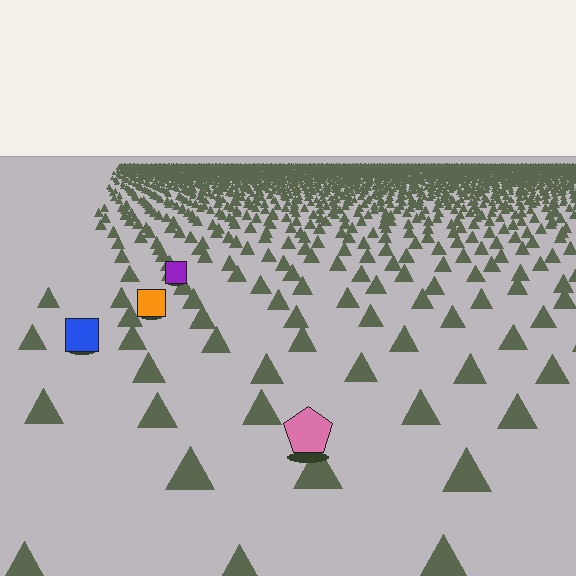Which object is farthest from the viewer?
The purple square is farthest from the viewer. It appears smaller and the ground texture around it is denser.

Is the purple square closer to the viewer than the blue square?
No. The blue square is closer — you can tell from the texture gradient: the ground texture is coarser near it.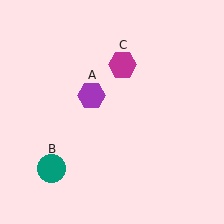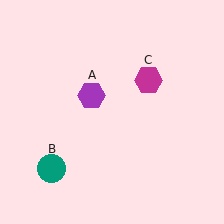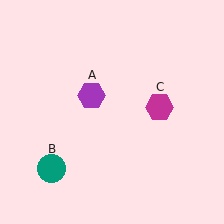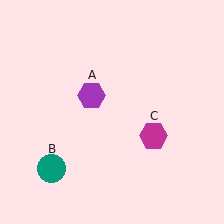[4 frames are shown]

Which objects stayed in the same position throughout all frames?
Purple hexagon (object A) and teal circle (object B) remained stationary.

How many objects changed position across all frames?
1 object changed position: magenta hexagon (object C).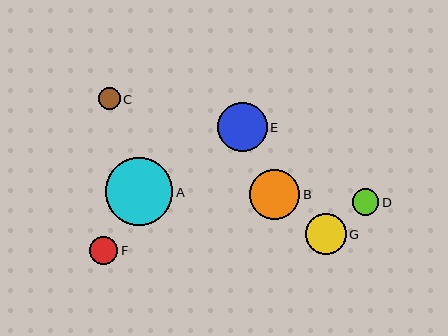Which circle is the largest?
Circle A is the largest with a size of approximately 68 pixels.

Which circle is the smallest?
Circle C is the smallest with a size of approximately 22 pixels.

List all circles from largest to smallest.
From largest to smallest: A, B, E, G, F, D, C.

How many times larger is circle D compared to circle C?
Circle D is approximately 1.2 times the size of circle C.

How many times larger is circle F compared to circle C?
Circle F is approximately 1.3 times the size of circle C.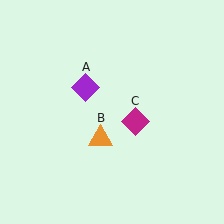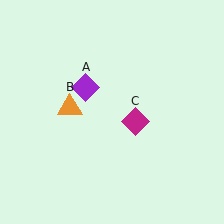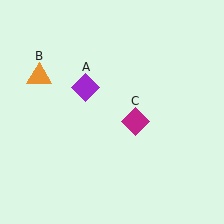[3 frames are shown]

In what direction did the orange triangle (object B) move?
The orange triangle (object B) moved up and to the left.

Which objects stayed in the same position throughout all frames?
Purple diamond (object A) and magenta diamond (object C) remained stationary.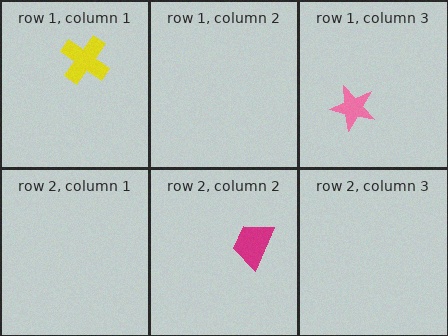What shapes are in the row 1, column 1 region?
The yellow cross.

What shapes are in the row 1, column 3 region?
The pink star.